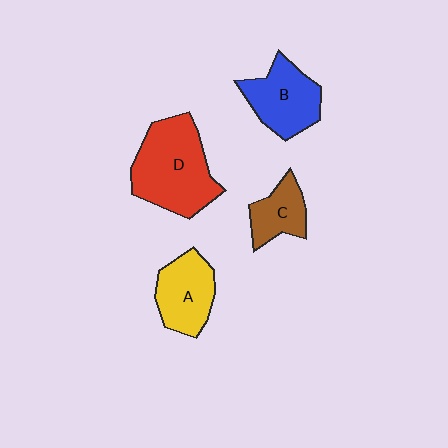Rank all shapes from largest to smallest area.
From largest to smallest: D (red), B (blue), A (yellow), C (brown).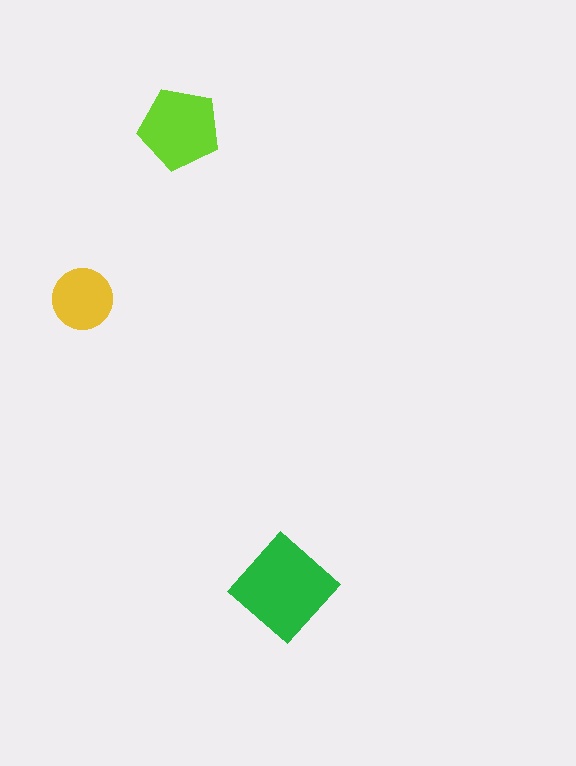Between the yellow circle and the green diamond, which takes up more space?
The green diamond.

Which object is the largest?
The green diamond.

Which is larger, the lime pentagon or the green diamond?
The green diamond.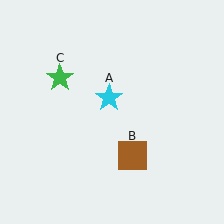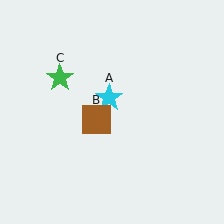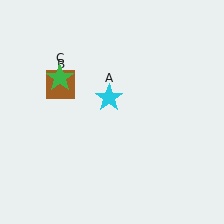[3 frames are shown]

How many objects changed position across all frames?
1 object changed position: brown square (object B).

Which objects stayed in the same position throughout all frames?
Cyan star (object A) and green star (object C) remained stationary.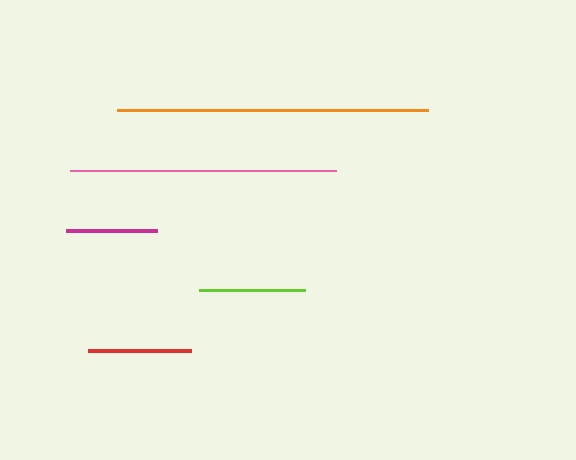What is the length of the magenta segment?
The magenta segment is approximately 90 pixels long.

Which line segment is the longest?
The orange line is the longest at approximately 311 pixels.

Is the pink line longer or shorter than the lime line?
The pink line is longer than the lime line.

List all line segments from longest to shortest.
From longest to shortest: orange, pink, lime, red, magenta.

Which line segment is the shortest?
The magenta line is the shortest at approximately 90 pixels.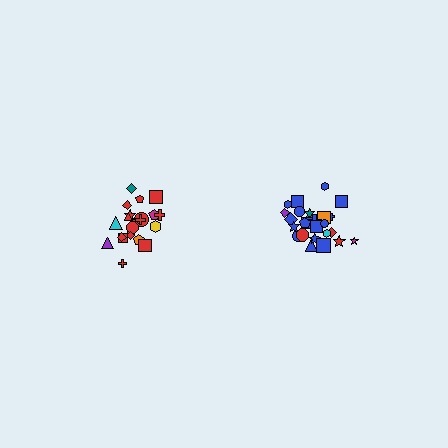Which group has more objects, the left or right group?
The right group.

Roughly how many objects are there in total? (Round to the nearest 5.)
Roughly 45 objects in total.